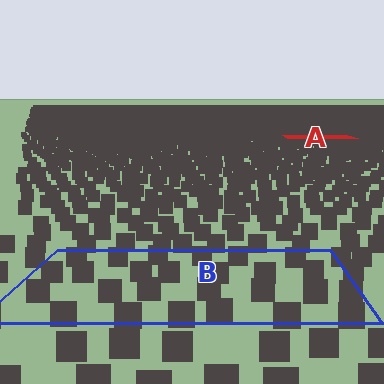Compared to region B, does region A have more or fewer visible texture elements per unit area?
Region A has more texture elements per unit area — they are packed more densely because it is farther away.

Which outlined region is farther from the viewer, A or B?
Region A is farther from the viewer — the texture elements inside it appear smaller and more densely packed.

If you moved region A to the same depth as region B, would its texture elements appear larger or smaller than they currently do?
They would appear larger. At a closer depth, the same texture elements are projected at a bigger on-screen size.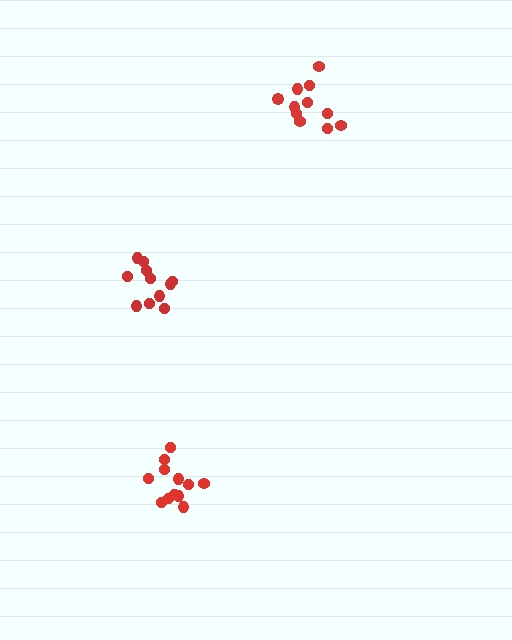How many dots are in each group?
Group 1: 11 dots, Group 2: 11 dots, Group 3: 12 dots (34 total).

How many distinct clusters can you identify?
There are 3 distinct clusters.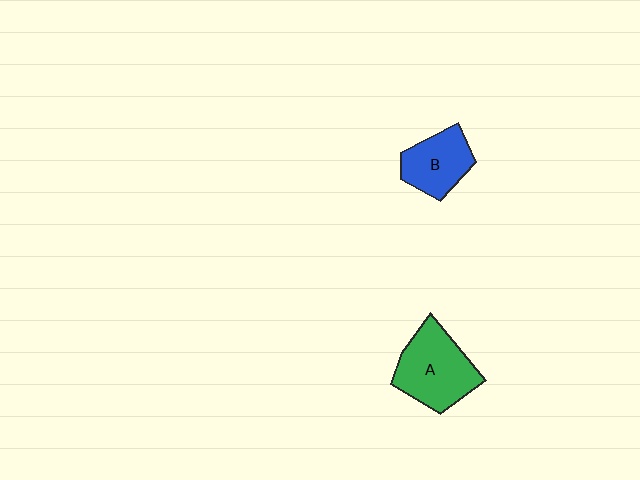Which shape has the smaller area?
Shape B (blue).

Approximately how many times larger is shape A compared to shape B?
Approximately 1.4 times.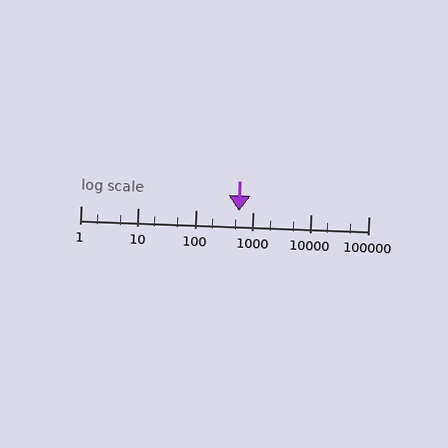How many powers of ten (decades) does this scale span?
The scale spans 5 decades, from 1 to 100000.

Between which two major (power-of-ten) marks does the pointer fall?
The pointer is between 100 and 1000.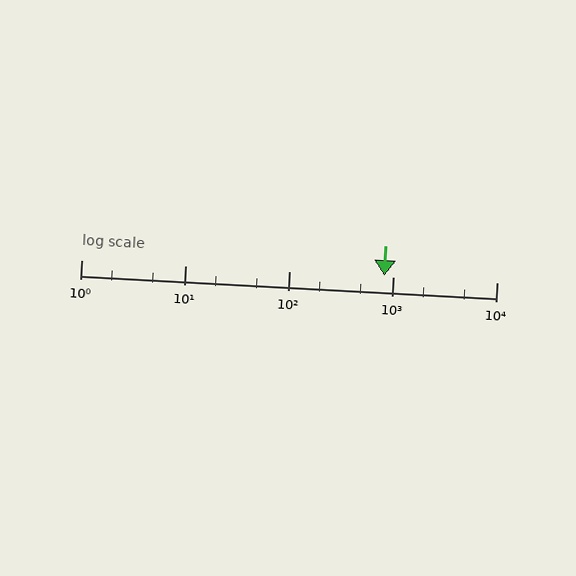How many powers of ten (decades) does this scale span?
The scale spans 4 decades, from 1 to 10000.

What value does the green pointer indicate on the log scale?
The pointer indicates approximately 820.